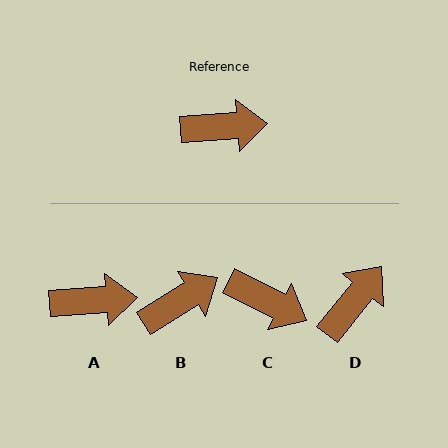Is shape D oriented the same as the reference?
No, it is off by about 47 degrees.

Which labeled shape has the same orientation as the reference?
A.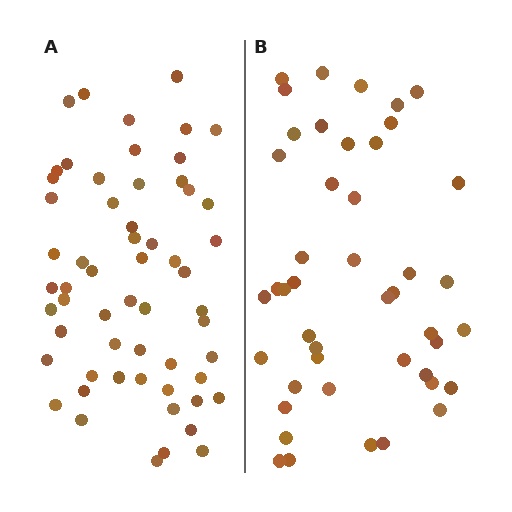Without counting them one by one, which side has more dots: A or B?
Region A (the left region) has more dots.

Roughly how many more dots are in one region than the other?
Region A has approximately 15 more dots than region B.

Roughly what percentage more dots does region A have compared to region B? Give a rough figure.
About 30% more.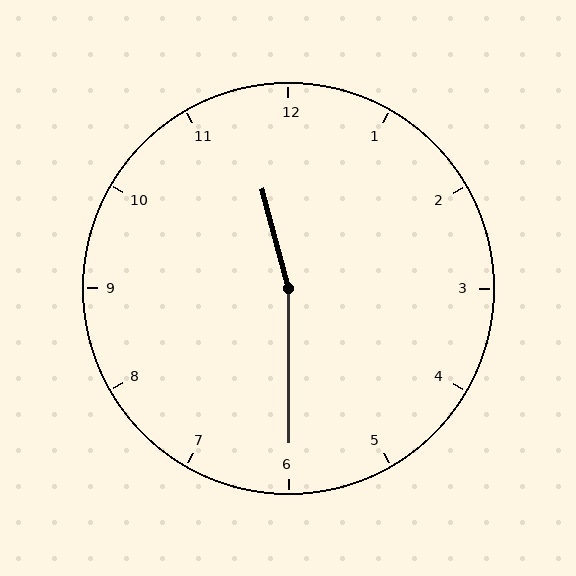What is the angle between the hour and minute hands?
Approximately 165 degrees.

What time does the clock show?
11:30.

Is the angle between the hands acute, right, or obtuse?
It is obtuse.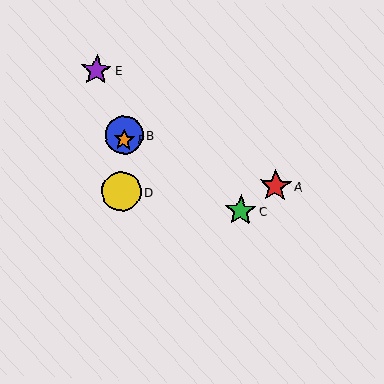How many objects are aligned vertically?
3 objects (B, D, F) are aligned vertically.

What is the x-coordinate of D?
Object D is at x≈121.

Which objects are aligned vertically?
Objects B, D, F are aligned vertically.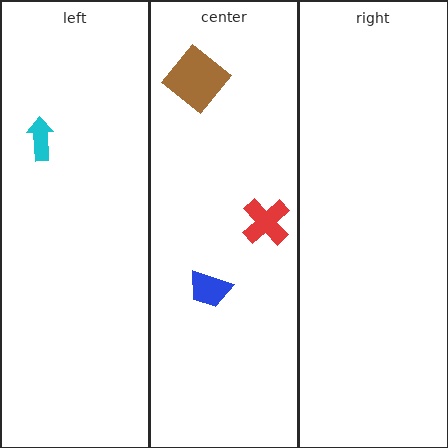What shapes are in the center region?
The blue trapezoid, the red cross, the brown diamond.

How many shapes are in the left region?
1.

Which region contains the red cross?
The center region.